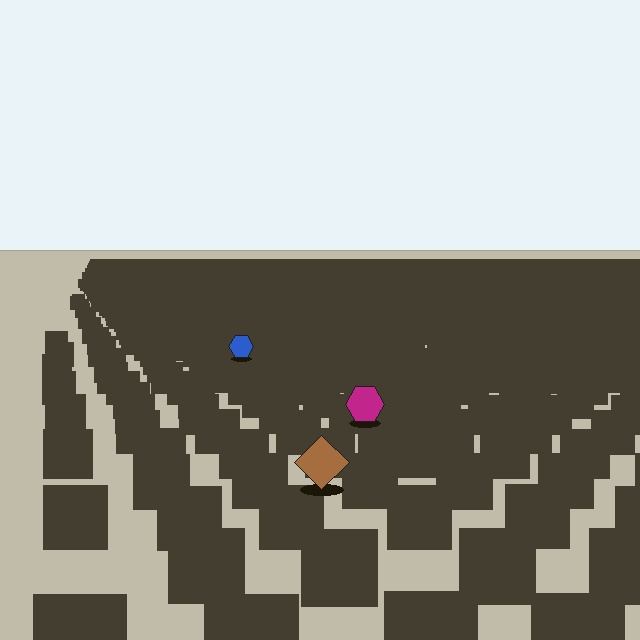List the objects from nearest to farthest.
From nearest to farthest: the brown diamond, the magenta hexagon, the blue hexagon.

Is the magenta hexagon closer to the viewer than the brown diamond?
No. The brown diamond is closer — you can tell from the texture gradient: the ground texture is coarser near it.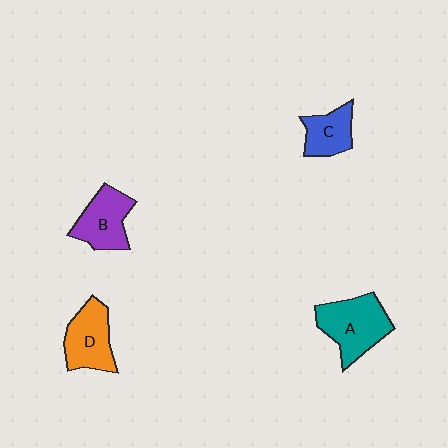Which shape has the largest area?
Shape A (teal).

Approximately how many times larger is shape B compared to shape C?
Approximately 1.3 times.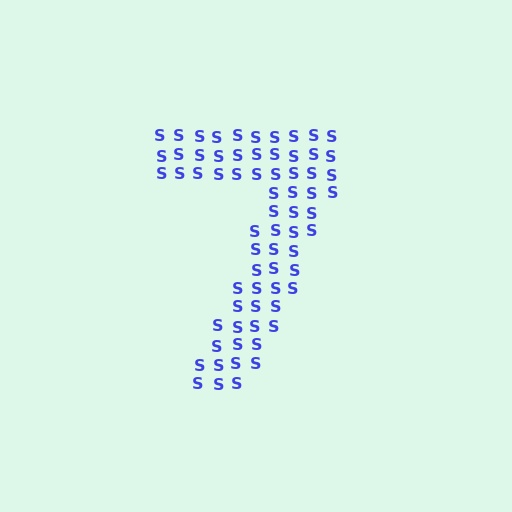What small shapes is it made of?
It is made of small letter S's.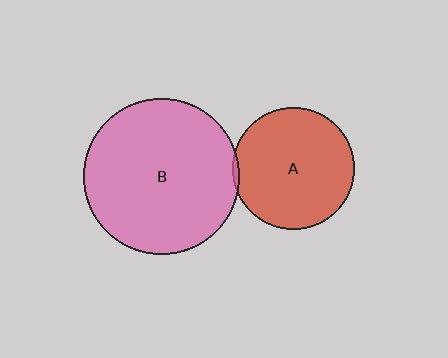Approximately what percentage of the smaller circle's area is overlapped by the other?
Approximately 5%.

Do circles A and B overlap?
Yes.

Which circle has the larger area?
Circle B (pink).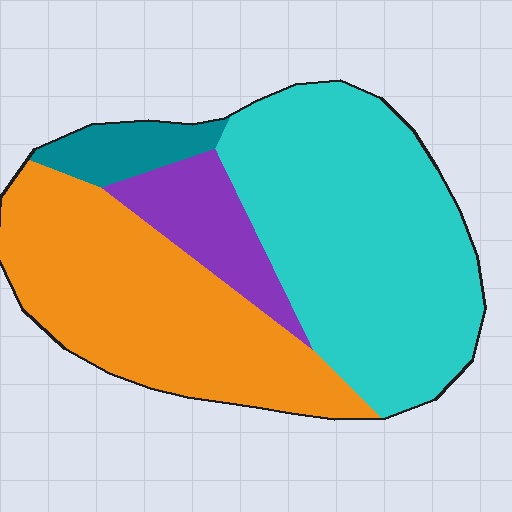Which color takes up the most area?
Cyan, at roughly 45%.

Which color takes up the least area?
Teal, at roughly 5%.